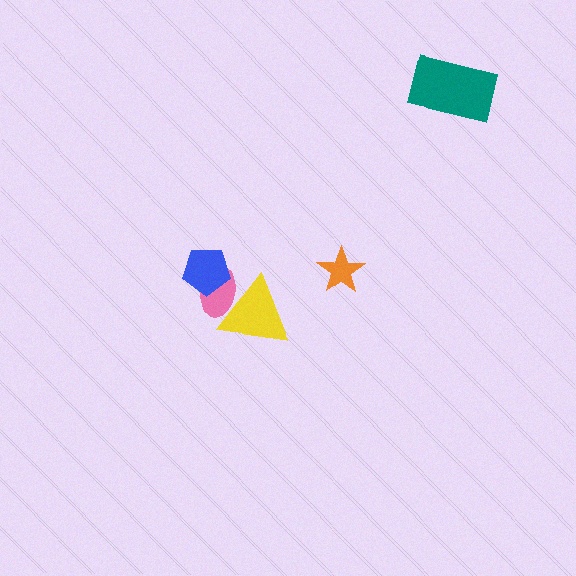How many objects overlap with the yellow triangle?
1 object overlaps with the yellow triangle.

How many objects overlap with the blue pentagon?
1 object overlaps with the blue pentagon.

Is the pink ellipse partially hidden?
Yes, it is partially covered by another shape.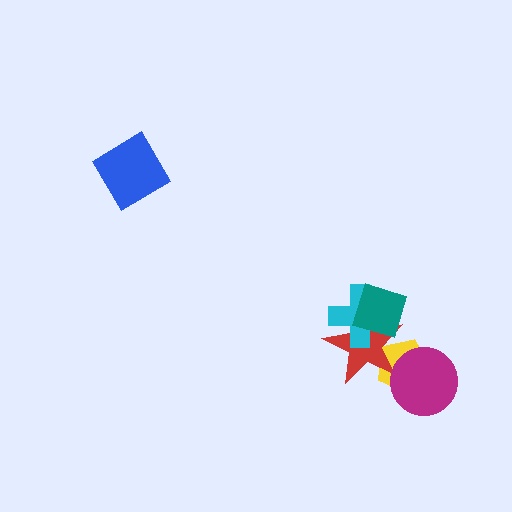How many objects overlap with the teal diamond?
2 objects overlap with the teal diamond.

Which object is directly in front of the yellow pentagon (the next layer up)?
The red star is directly in front of the yellow pentagon.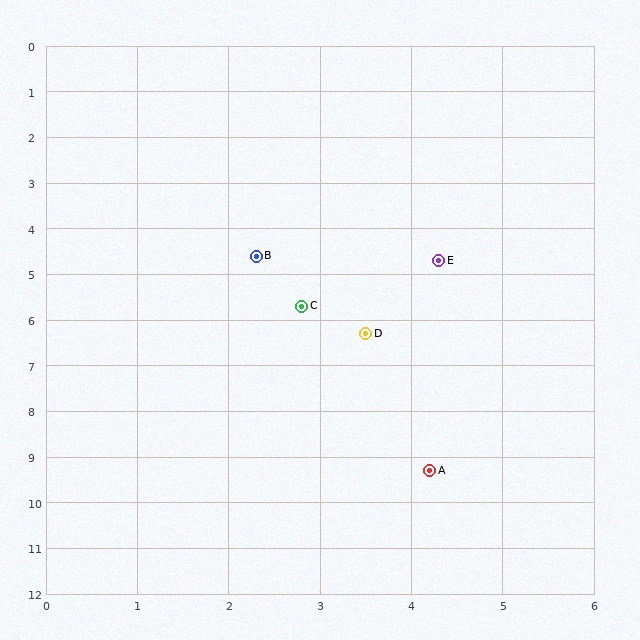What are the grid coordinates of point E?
Point E is at approximately (4.3, 4.7).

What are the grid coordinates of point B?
Point B is at approximately (2.3, 4.6).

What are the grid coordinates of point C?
Point C is at approximately (2.8, 5.7).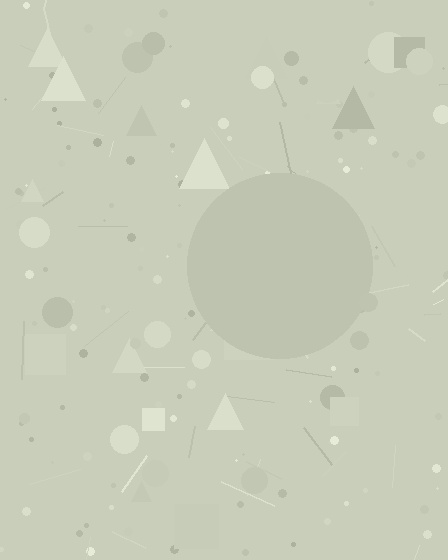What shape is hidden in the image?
A circle is hidden in the image.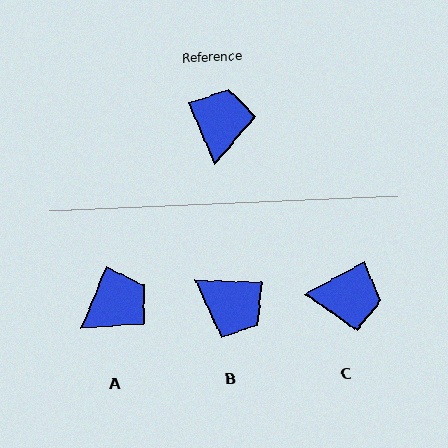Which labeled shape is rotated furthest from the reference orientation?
B, about 116 degrees away.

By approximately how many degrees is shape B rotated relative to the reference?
Approximately 116 degrees clockwise.